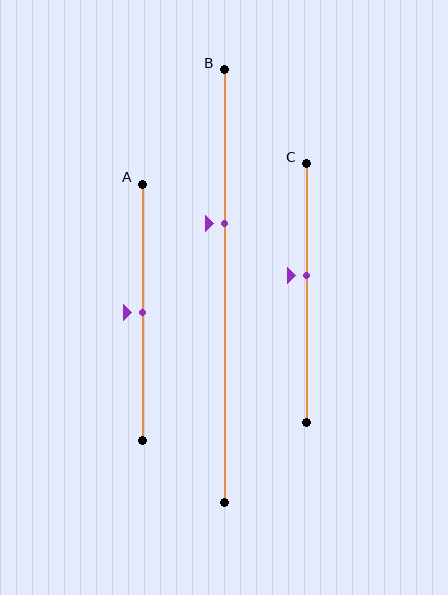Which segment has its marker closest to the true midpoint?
Segment A has its marker closest to the true midpoint.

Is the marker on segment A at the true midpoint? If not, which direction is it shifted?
Yes, the marker on segment A is at the true midpoint.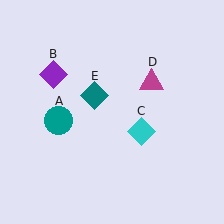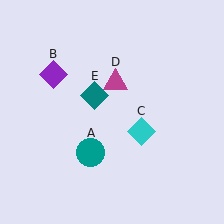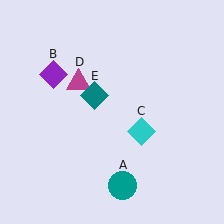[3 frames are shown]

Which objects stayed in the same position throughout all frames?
Purple diamond (object B) and cyan diamond (object C) and teal diamond (object E) remained stationary.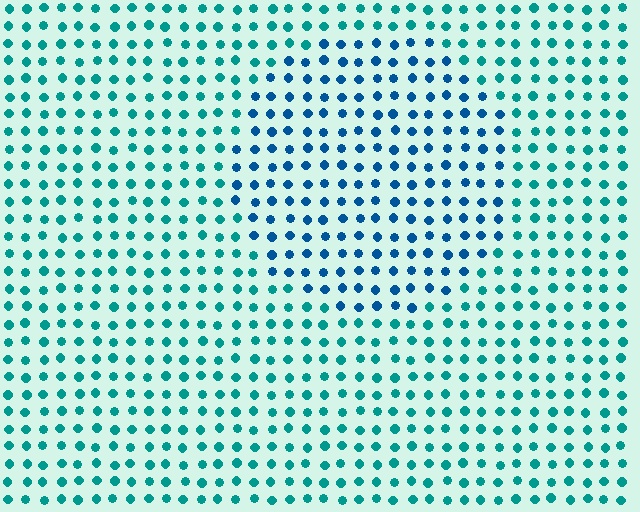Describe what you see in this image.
The image is filled with small teal elements in a uniform arrangement. A circle-shaped region is visible where the elements are tinted to a slightly different hue, forming a subtle color boundary.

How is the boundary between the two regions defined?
The boundary is defined purely by a slight shift in hue (about 32 degrees). Spacing, size, and orientation are identical on both sides.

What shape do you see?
I see a circle.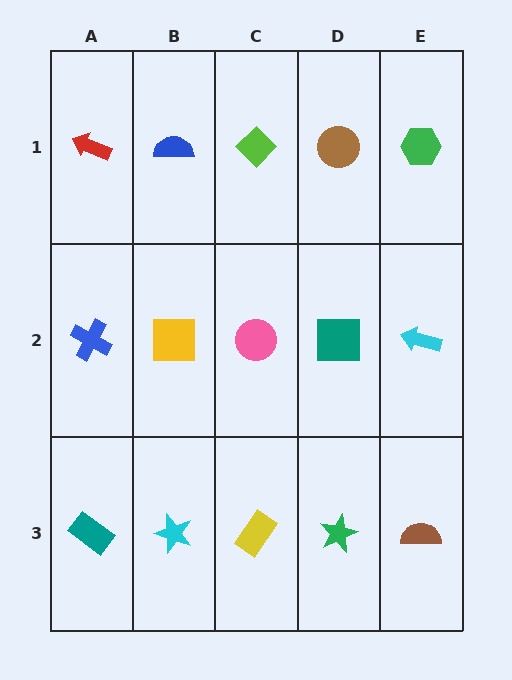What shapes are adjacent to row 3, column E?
A cyan arrow (row 2, column E), a green star (row 3, column D).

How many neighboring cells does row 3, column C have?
3.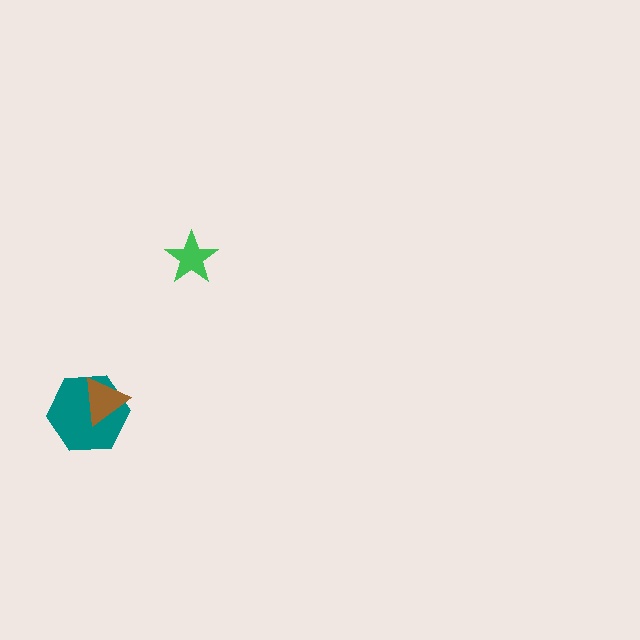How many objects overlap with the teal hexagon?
1 object overlaps with the teal hexagon.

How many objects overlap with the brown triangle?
1 object overlaps with the brown triangle.